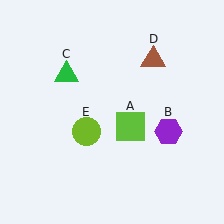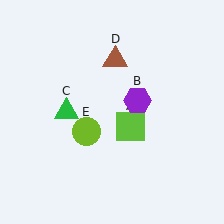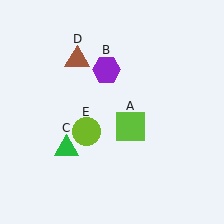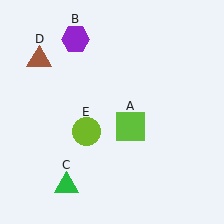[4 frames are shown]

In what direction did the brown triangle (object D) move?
The brown triangle (object D) moved left.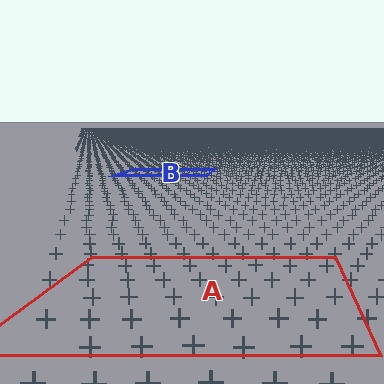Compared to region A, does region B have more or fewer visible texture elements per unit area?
Region B has more texture elements per unit area — they are packed more densely because it is farther away.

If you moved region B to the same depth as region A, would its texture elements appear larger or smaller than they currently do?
They would appear larger. At a closer depth, the same texture elements are projected at a bigger on-screen size.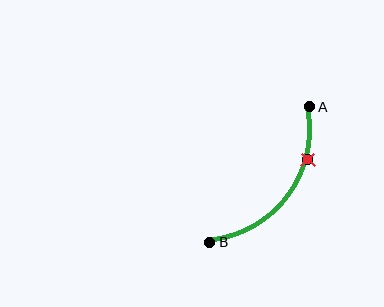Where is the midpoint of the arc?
The arc midpoint is the point on the curve farthest from the straight line joining A and B. It sits below and to the right of that line.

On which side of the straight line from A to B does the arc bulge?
The arc bulges below and to the right of the straight line connecting A and B.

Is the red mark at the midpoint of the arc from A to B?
No. The red mark lies on the arc but is closer to endpoint A. The arc midpoint would be at the point on the curve equidistant along the arc from both A and B.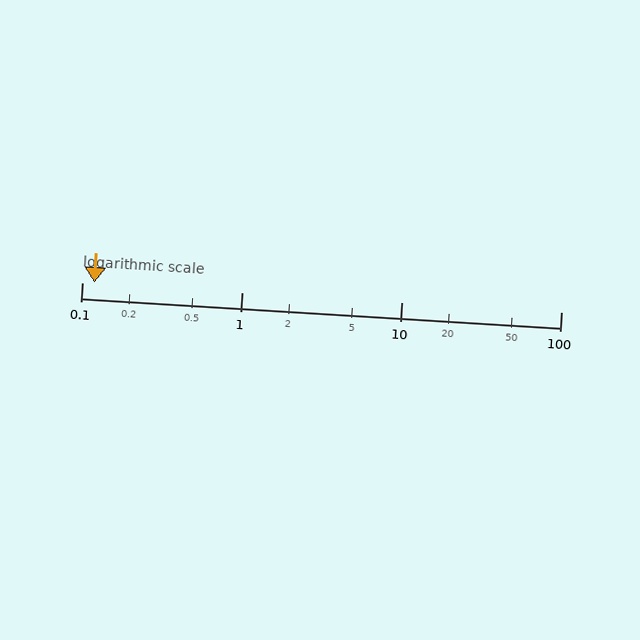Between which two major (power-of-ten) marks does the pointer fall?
The pointer is between 0.1 and 1.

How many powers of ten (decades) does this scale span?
The scale spans 3 decades, from 0.1 to 100.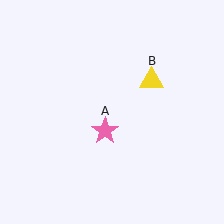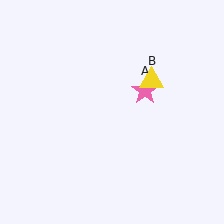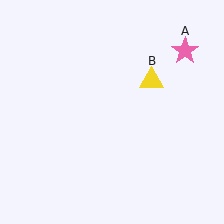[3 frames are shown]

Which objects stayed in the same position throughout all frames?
Yellow triangle (object B) remained stationary.